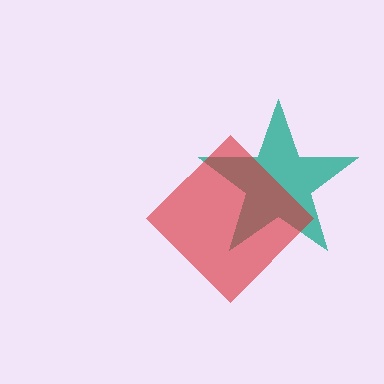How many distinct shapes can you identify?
There are 2 distinct shapes: a teal star, a red diamond.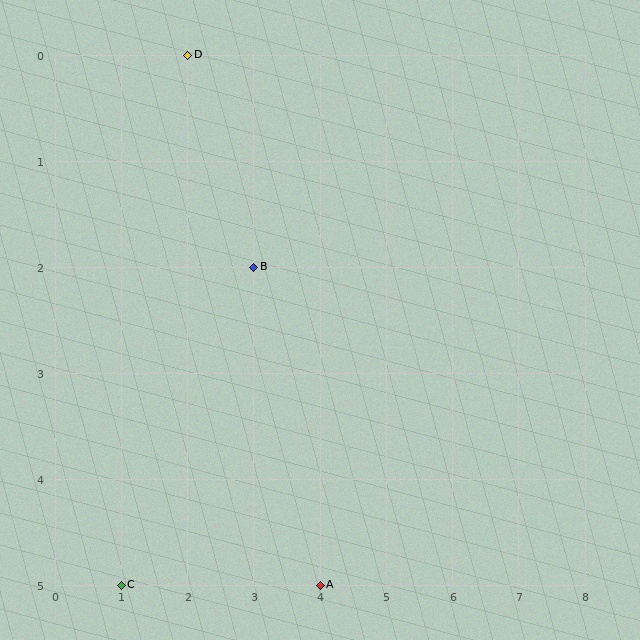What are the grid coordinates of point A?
Point A is at grid coordinates (4, 5).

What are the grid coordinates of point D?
Point D is at grid coordinates (2, 0).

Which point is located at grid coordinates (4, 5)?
Point A is at (4, 5).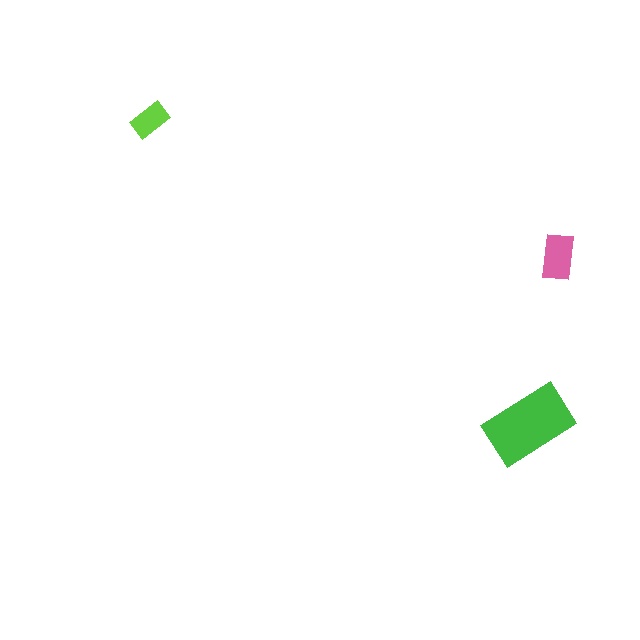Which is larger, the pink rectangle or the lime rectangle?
The pink one.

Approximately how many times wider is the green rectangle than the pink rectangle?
About 2 times wider.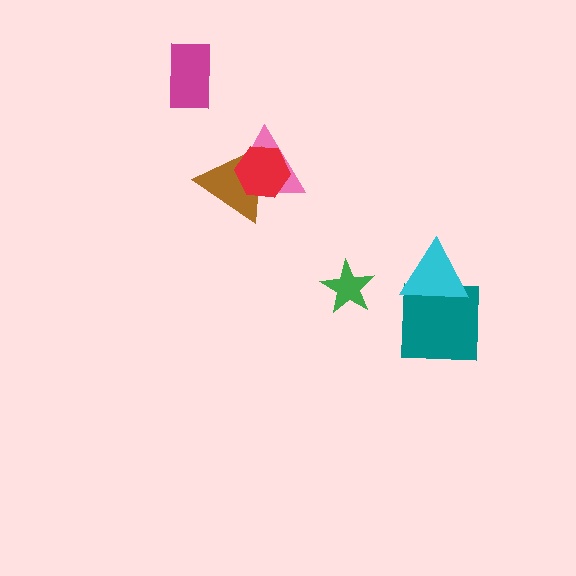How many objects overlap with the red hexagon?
2 objects overlap with the red hexagon.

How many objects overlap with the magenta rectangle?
0 objects overlap with the magenta rectangle.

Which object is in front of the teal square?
The cyan triangle is in front of the teal square.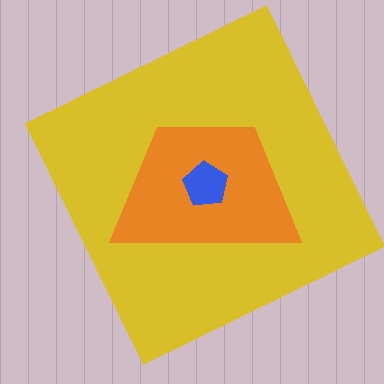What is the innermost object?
The blue pentagon.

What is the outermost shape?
The yellow square.